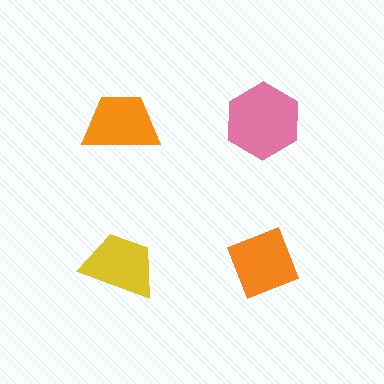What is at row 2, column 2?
An orange diamond.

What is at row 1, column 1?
An orange trapezoid.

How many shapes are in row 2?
2 shapes.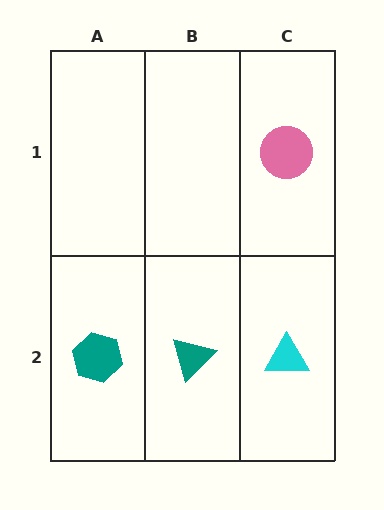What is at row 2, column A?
A teal hexagon.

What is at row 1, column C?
A pink circle.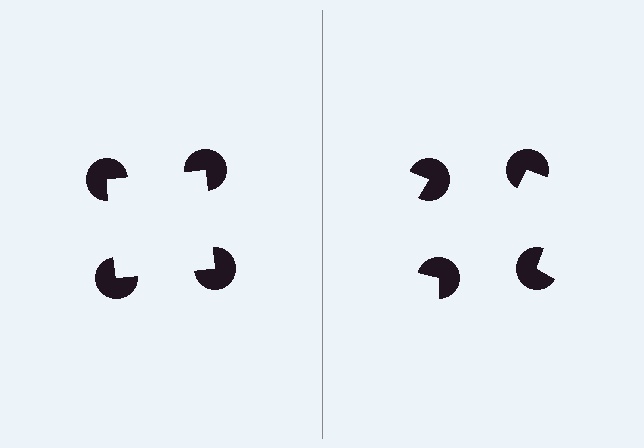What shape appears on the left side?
An illusory square.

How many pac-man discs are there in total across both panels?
8 — 4 on each side.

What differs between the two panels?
The pac-man discs are positioned identically on both sides; only the wedge orientations differ. On the left they align to a square; on the right they are misaligned.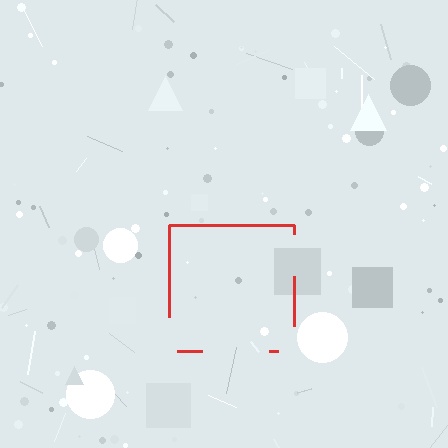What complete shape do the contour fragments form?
The contour fragments form a square.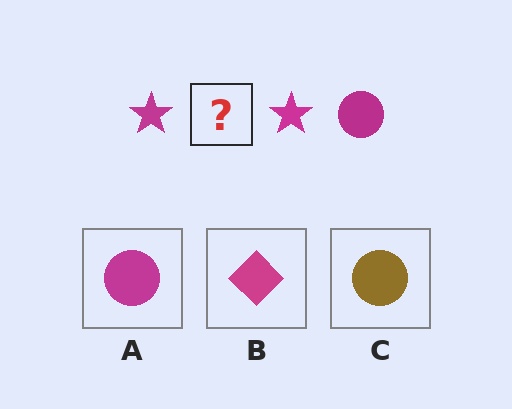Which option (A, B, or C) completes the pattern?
A.